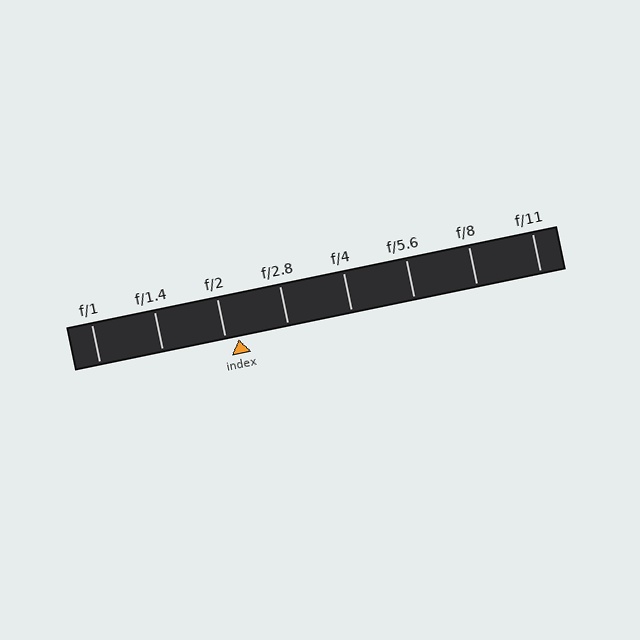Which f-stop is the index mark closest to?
The index mark is closest to f/2.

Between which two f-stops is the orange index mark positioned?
The index mark is between f/2 and f/2.8.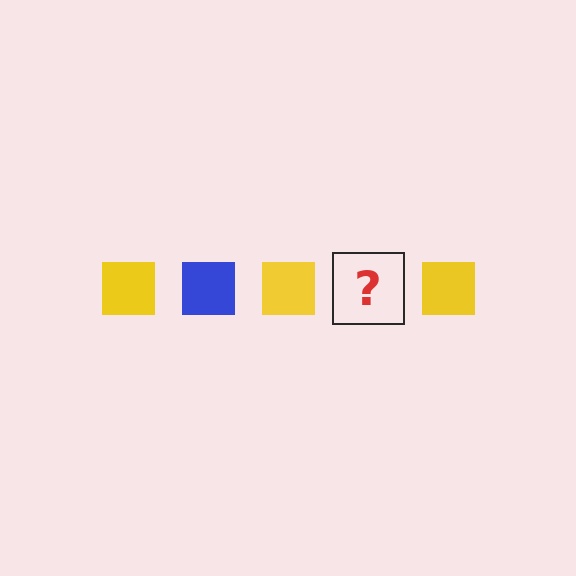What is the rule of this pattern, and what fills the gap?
The rule is that the pattern cycles through yellow, blue squares. The gap should be filled with a blue square.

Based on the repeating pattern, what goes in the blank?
The blank should be a blue square.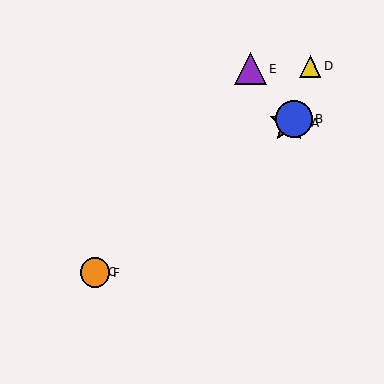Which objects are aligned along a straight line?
Objects A, B, C, F are aligned along a straight line.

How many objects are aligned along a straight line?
4 objects (A, B, C, F) are aligned along a straight line.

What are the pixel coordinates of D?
Object D is at (310, 66).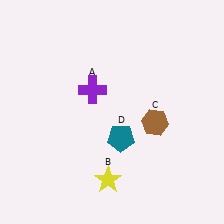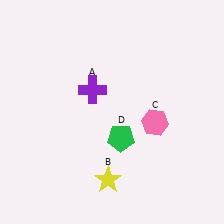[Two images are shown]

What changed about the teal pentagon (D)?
In Image 1, D is teal. In Image 2, it changed to green.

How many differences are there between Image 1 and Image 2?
There are 2 differences between the two images.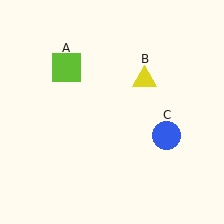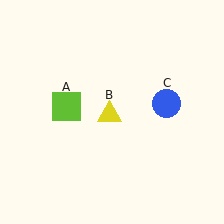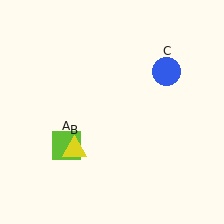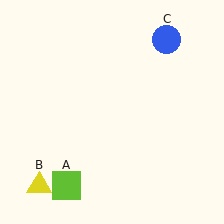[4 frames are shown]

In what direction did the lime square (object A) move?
The lime square (object A) moved down.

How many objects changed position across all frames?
3 objects changed position: lime square (object A), yellow triangle (object B), blue circle (object C).